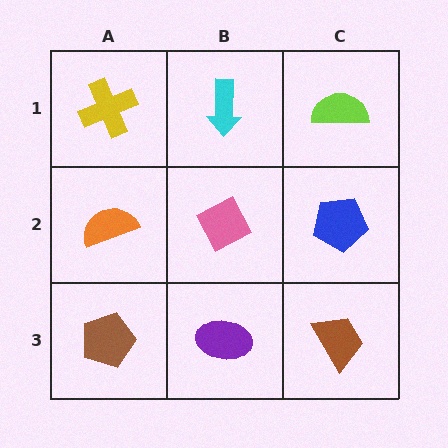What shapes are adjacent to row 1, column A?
An orange semicircle (row 2, column A), a cyan arrow (row 1, column B).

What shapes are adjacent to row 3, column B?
A pink diamond (row 2, column B), a brown pentagon (row 3, column A), a brown trapezoid (row 3, column C).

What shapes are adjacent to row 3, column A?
An orange semicircle (row 2, column A), a purple ellipse (row 3, column B).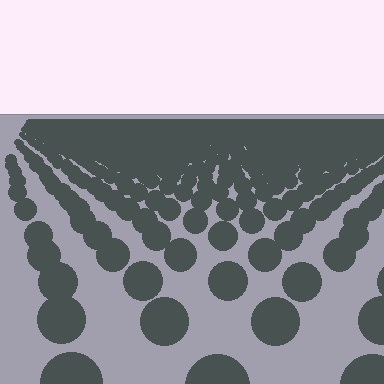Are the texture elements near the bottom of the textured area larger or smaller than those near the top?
Larger. Near the bottom, elements are closer to the viewer and appear at a bigger on-screen size.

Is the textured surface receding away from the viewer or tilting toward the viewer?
The surface is receding away from the viewer. Texture elements get smaller and denser toward the top.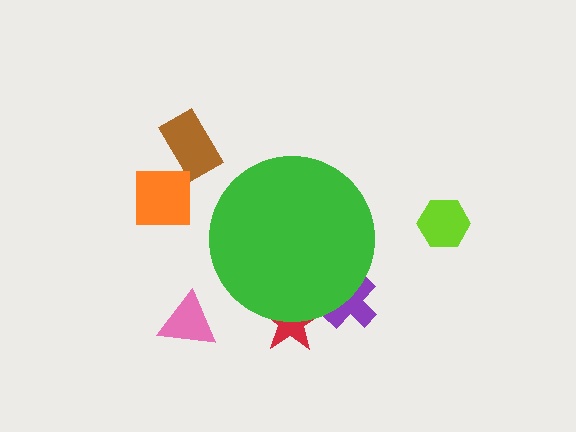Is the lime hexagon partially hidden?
No, the lime hexagon is fully visible.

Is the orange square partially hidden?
No, the orange square is fully visible.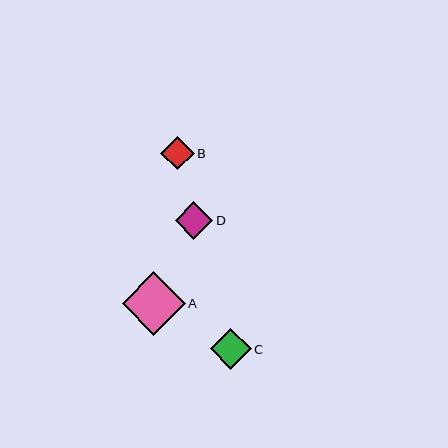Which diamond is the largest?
Diamond A is the largest with a size of approximately 63 pixels.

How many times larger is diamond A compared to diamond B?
Diamond A is approximately 1.9 times the size of diamond B.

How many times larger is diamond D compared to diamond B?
Diamond D is approximately 1.1 times the size of diamond B.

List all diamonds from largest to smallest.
From largest to smallest: A, C, D, B.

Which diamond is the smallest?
Diamond B is the smallest with a size of approximately 34 pixels.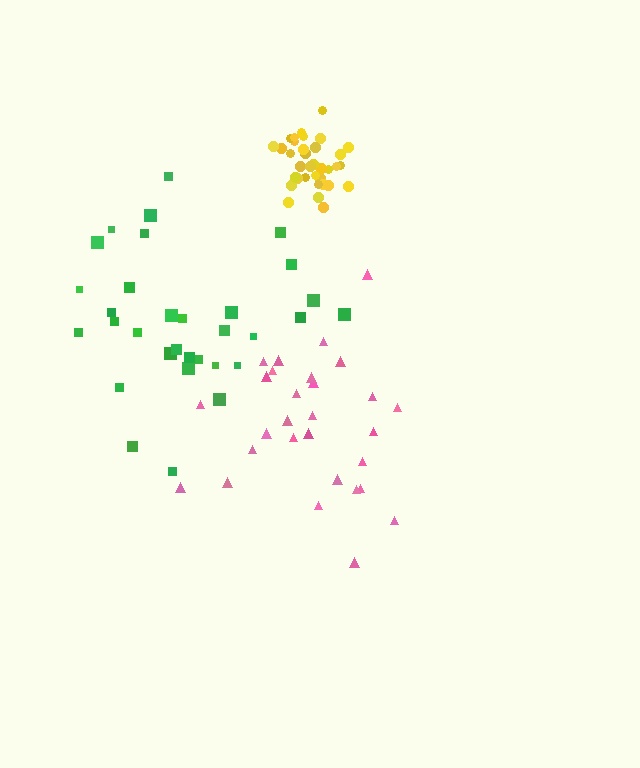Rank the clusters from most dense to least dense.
yellow, pink, green.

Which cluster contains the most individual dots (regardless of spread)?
Yellow (35).